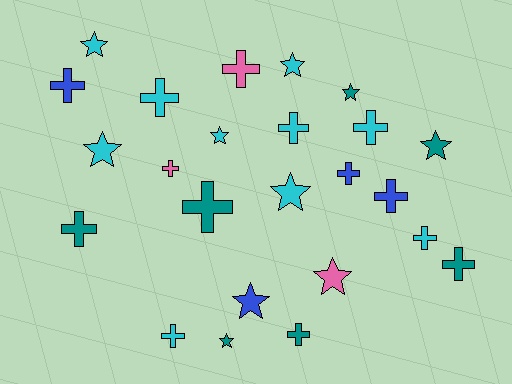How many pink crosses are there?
There are 2 pink crosses.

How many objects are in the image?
There are 24 objects.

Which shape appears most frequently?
Cross, with 14 objects.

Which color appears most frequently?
Cyan, with 10 objects.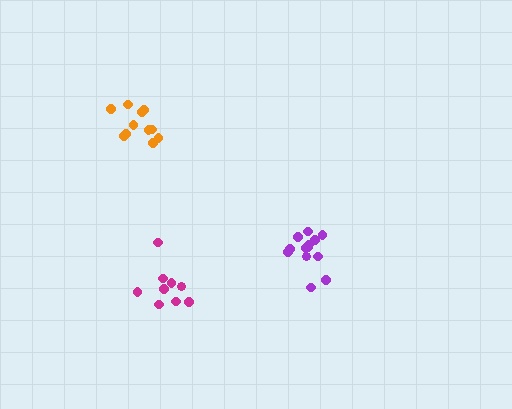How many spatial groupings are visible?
There are 3 spatial groupings.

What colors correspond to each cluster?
The clusters are colored: magenta, orange, purple.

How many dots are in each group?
Group 1: 9 dots, Group 2: 11 dots, Group 3: 13 dots (33 total).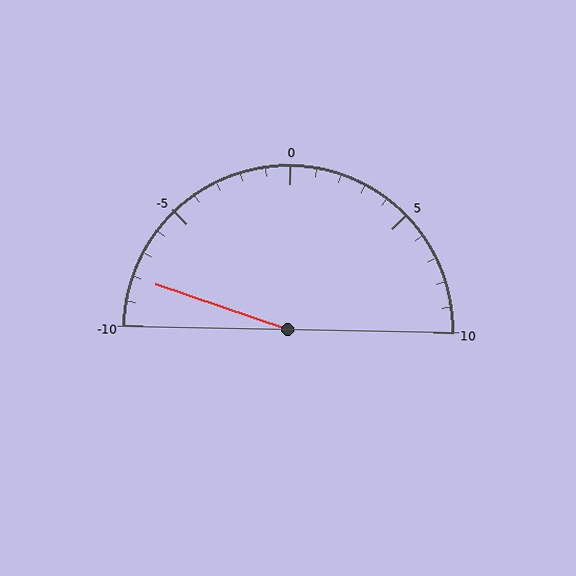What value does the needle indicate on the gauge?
The needle indicates approximately -8.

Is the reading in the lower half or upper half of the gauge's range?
The reading is in the lower half of the range (-10 to 10).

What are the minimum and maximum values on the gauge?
The gauge ranges from -10 to 10.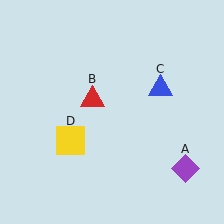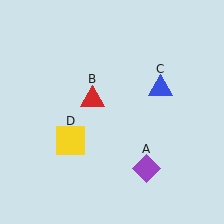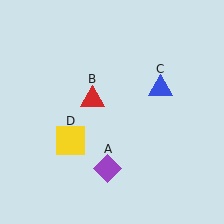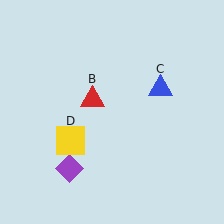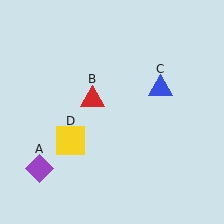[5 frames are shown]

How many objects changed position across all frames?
1 object changed position: purple diamond (object A).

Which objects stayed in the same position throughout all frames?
Red triangle (object B) and blue triangle (object C) and yellow square (object D) remained stationary.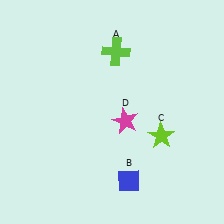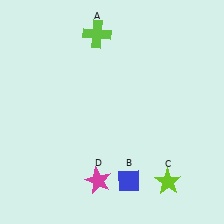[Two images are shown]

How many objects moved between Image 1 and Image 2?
3 objects moved between the two images.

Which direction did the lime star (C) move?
The lime star (C) moved down.